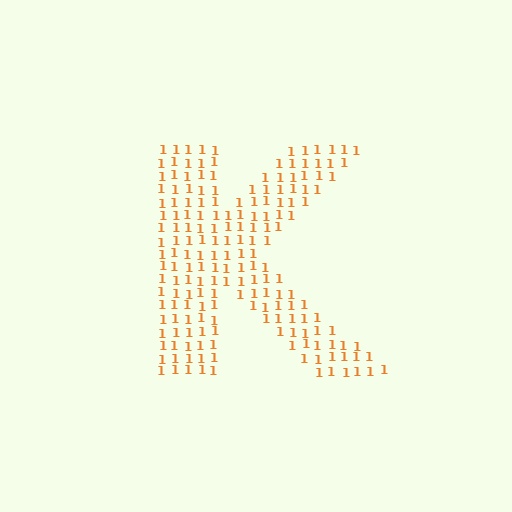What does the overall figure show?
The overall figure shows the letter K.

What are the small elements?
The small elements are digit 1's.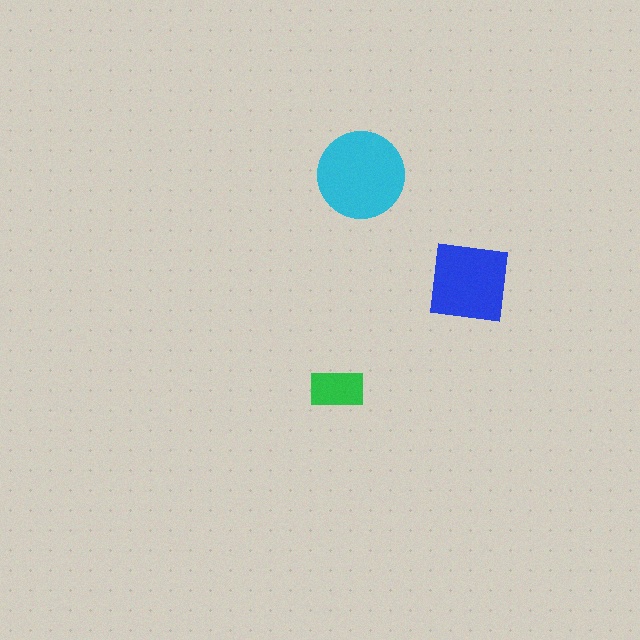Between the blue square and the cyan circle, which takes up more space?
The cyan circle.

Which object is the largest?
The cyan circle.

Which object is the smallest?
The green rectangle.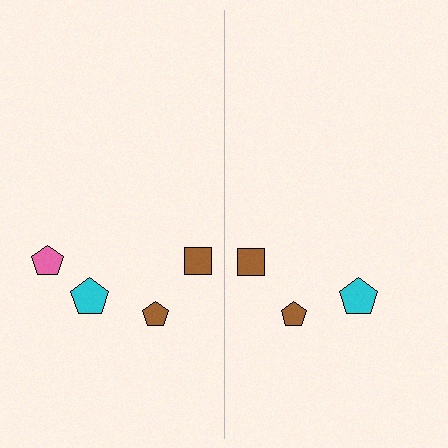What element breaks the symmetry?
A pink pentagon is missing from the right side.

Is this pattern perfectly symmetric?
No, the pattern is not perfectly symmetric. A pink pentagon is missing from the right side.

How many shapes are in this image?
There are 7 shapes in this image.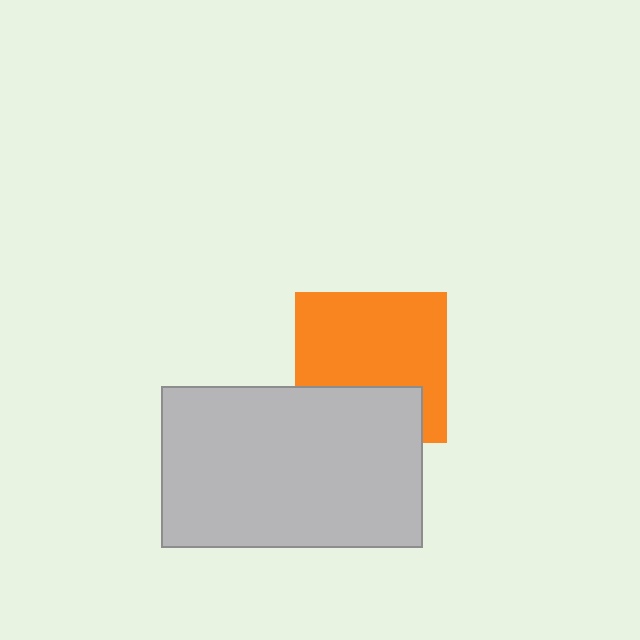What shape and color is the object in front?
The object in front is a light gray rectangle.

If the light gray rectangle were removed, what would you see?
You would see the complete orange square.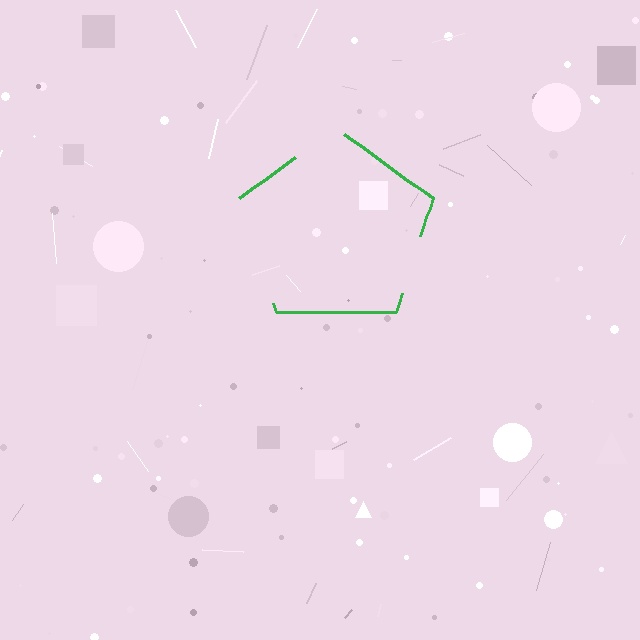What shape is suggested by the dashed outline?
The dashed outline suggests a pentagon.